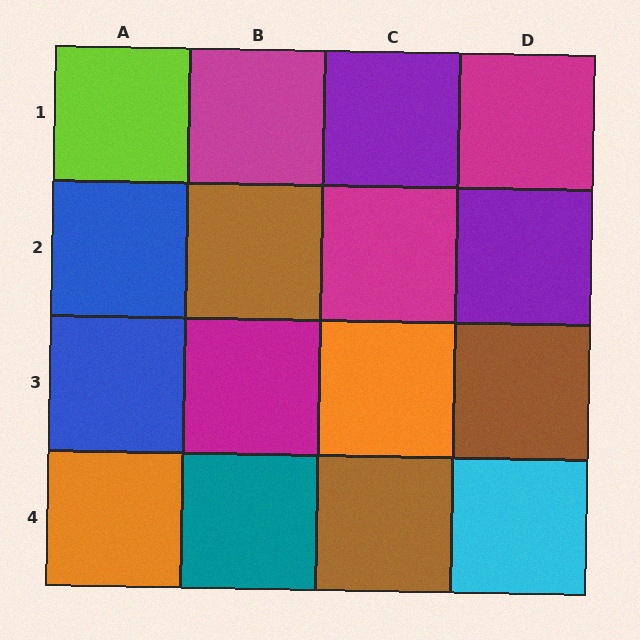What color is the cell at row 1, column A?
Lime.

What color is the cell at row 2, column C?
Magenta.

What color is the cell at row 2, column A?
Blue.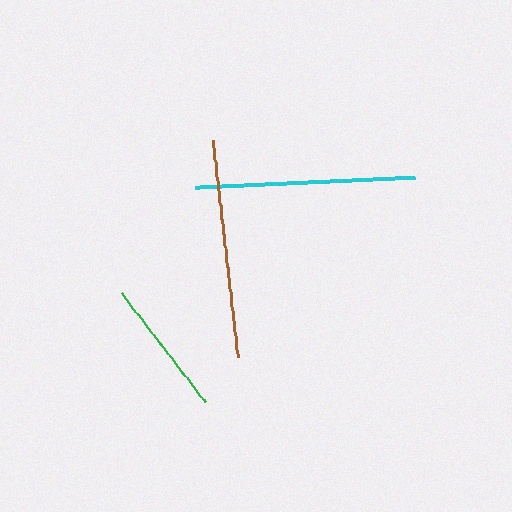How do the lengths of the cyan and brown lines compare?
The cyan and brown lines are approximately the same length.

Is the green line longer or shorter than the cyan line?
The cyan line is longer than the green line.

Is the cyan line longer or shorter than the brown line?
The cyan line is longer than the brown line.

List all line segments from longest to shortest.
From longest to shortest: cyan, brown, green.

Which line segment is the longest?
The cyan line is the longest at approximately 221 pixels.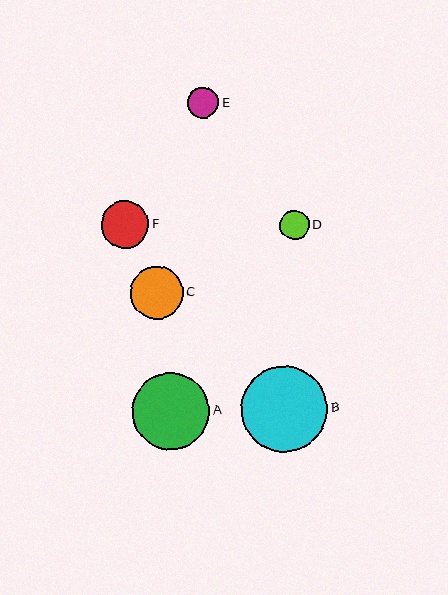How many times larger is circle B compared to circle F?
Circle B is approximately 1.8 times the size of circle F.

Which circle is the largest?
Circle B is the largest with a size of approximately 86 pixels.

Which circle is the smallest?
Circle D is the smallest with a size of approximately 29 pixels.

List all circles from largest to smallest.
From largest to smallest: B, A, C, F, E, D.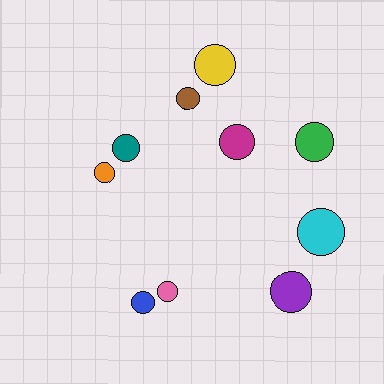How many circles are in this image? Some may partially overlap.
There are 10 circles.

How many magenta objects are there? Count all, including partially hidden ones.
There is 1 magenta object.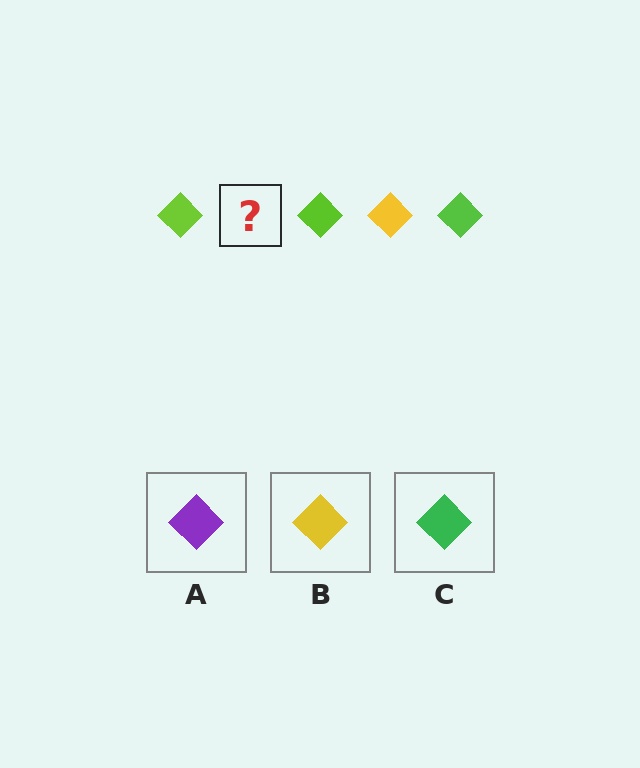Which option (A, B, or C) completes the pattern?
B.